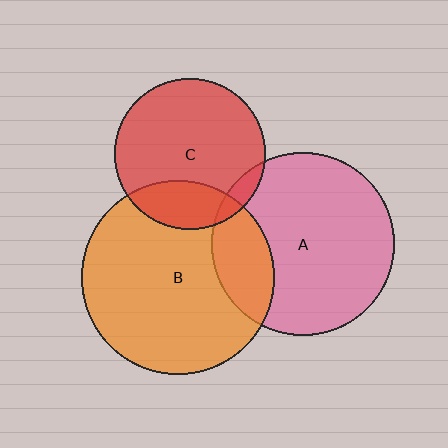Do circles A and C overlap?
Yes.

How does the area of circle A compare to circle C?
Approximately 1.5 times.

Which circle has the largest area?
Circle B (orange).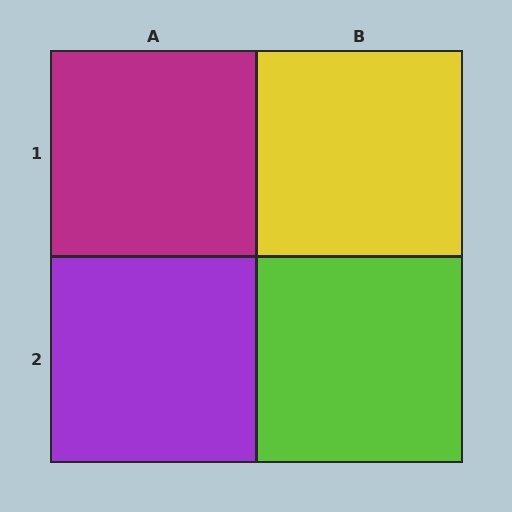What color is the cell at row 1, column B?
Yellow.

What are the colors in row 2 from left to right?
Purple, lime.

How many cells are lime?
1 cell is lime.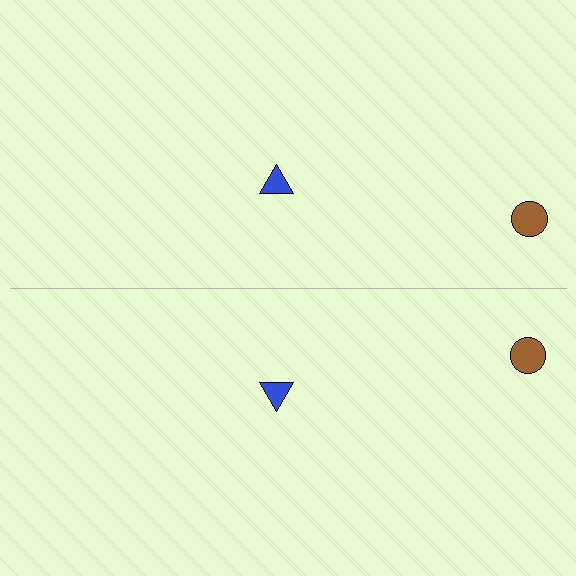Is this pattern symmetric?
Yes, this pattern has bilateral (reflection) symmetry.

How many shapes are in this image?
There are 4 shapes in this image.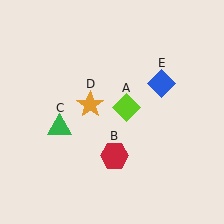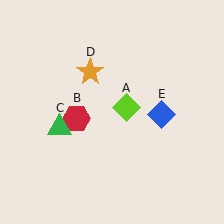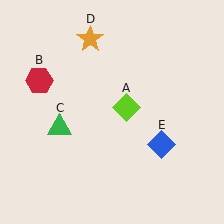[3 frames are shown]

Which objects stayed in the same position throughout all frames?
Lime diamond (object A) and green triangle (object C) remained stationary.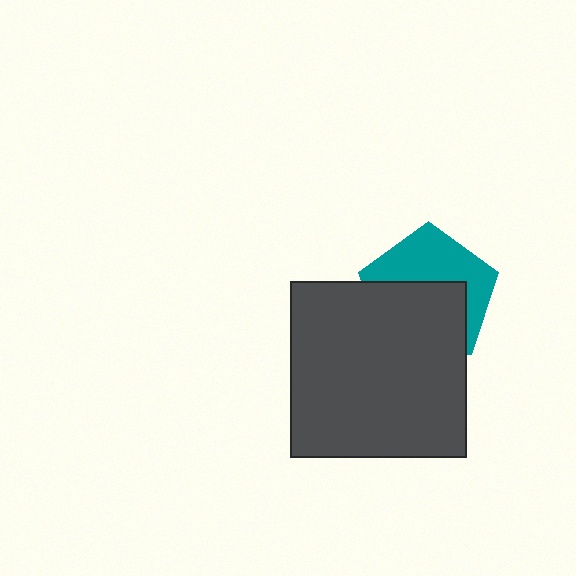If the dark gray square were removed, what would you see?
You would see the complete teal pentagon.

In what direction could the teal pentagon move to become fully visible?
The teal pentagon could move up. That would shift it out from behind the dark gray square entirely.